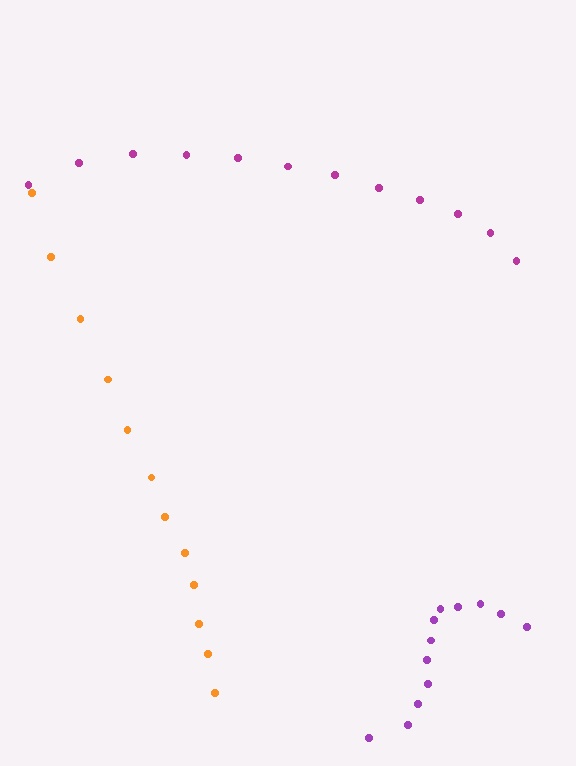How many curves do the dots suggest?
There are 3 distinct paths.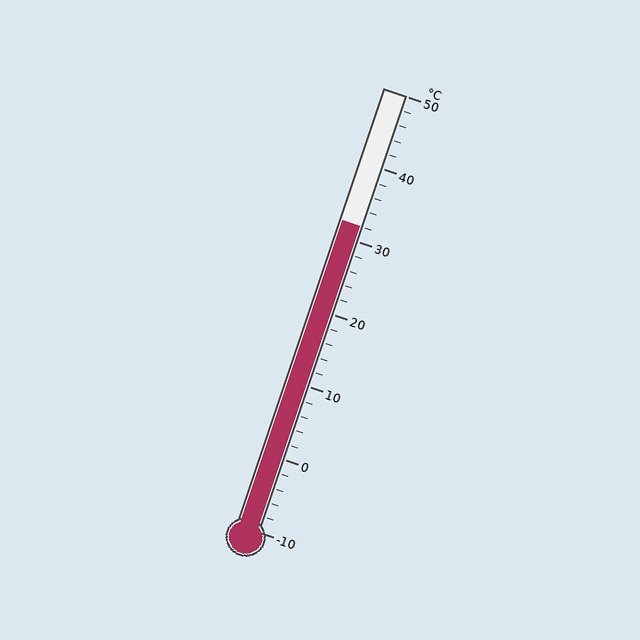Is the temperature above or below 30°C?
The temperature is above 30°C.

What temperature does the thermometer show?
The thermometer shows approximately 32°C.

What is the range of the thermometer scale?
The thermometer scale ranges from -10°C to 50°C.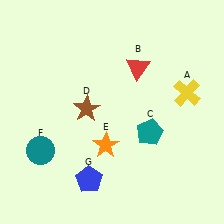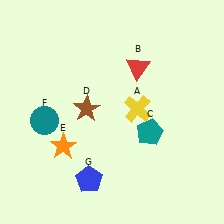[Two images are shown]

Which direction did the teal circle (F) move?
The teal circle (F) moved up.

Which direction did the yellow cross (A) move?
The yellow cross (A) moved left.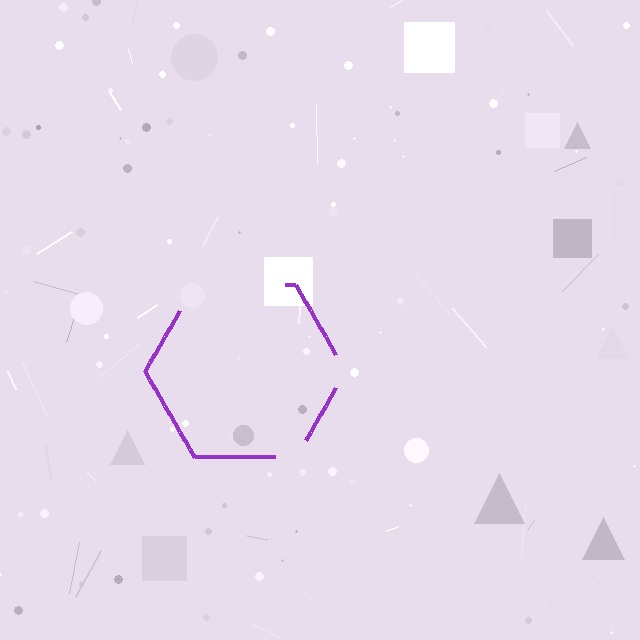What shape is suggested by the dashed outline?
The dashed outline suggests a hexagon.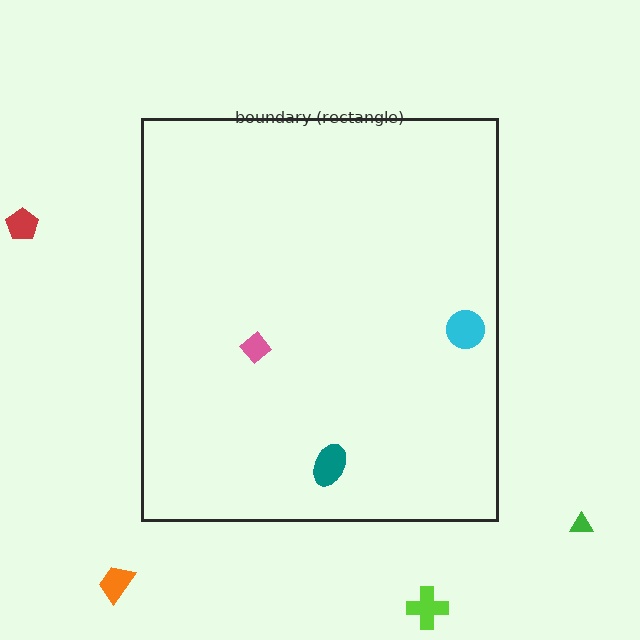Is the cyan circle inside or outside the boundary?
Inside.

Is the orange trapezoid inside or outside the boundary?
Outside.